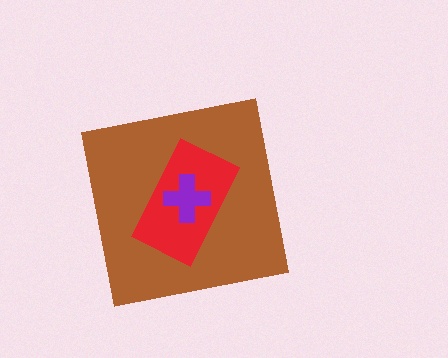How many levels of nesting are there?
3.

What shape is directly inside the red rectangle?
The purple cross.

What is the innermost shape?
The purple cross.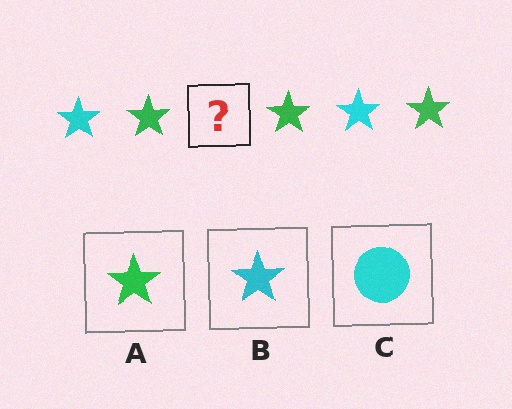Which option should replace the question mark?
Option B.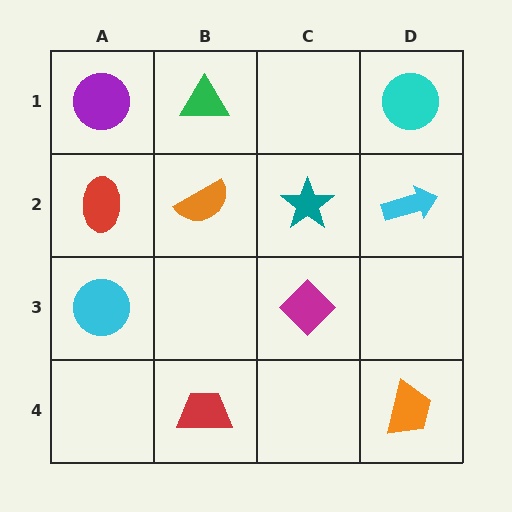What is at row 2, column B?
An orange semicircle.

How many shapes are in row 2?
4 shapes.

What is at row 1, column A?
A purple circle.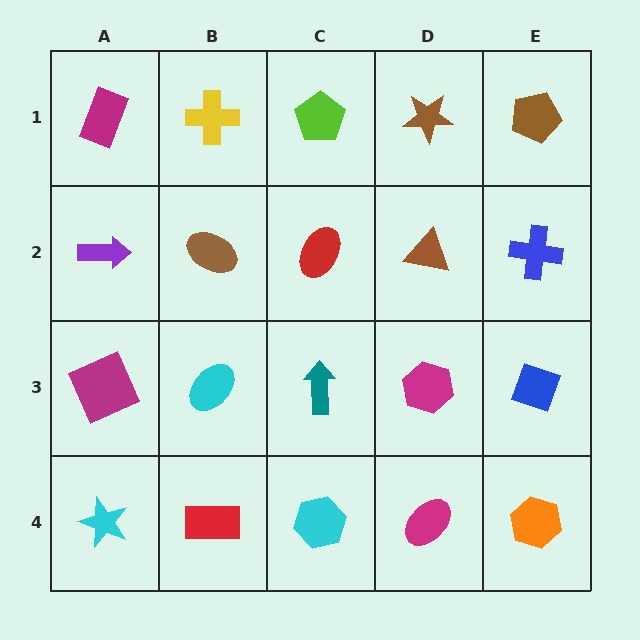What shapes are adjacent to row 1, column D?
A brown triangle (row 2, column D), a lime pentagon (row 1, column C), a brown pentagon (row 1, column E).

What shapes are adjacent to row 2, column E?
A brown pentagon (row 1, column E), a blue diamond (row 3, column E), a brown triangle (row 2, column D).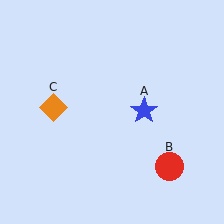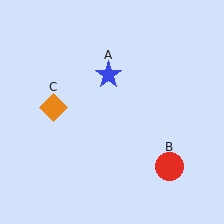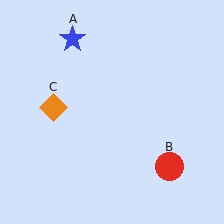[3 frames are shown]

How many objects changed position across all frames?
1 object changed position: blue star (object A).